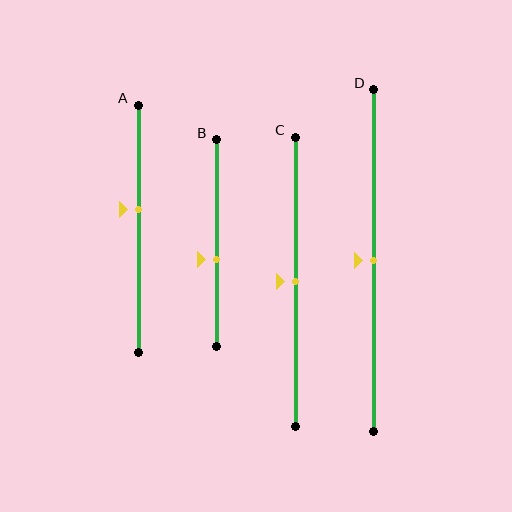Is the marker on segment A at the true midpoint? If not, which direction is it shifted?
No, the marker on segment A is shifted upward by about 8% of the segment length.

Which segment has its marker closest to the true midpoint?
Segment C has its marker closest to the true midpoint.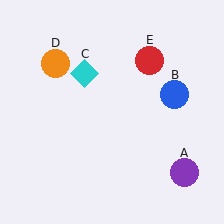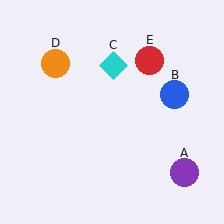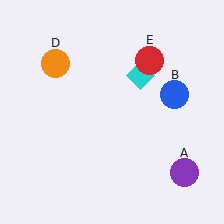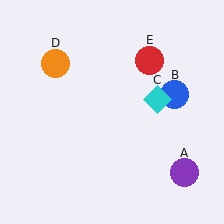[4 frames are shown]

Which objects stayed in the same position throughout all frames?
Purple circle (object A) and blue circle (object B) and orange circle (object D) and red circle (object E) remained stationary.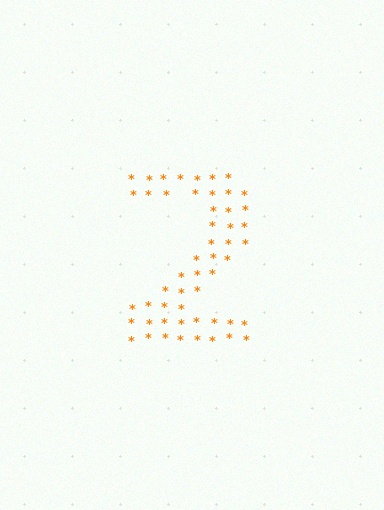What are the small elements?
The small elements are asterisks.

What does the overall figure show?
The overall figure shows the digit 2.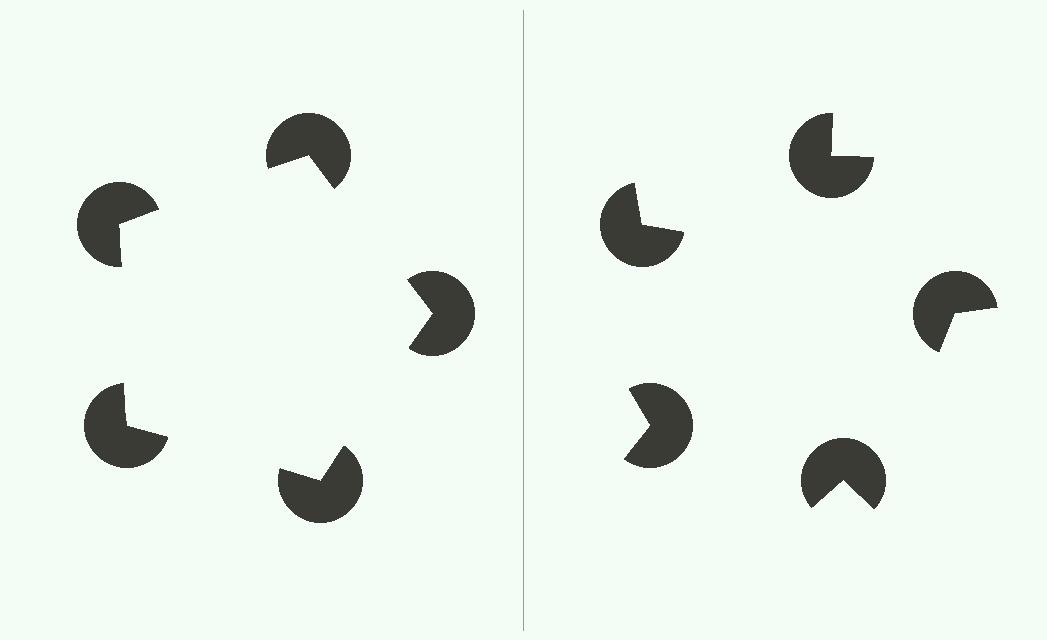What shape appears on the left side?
An illusory pentagon.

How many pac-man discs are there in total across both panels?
10 — 5 on each side.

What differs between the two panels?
The pac-man discs are positioned identically on both sides; only the wedge orientations differ. On the left they align to a pentagon; on the right they are misaligned.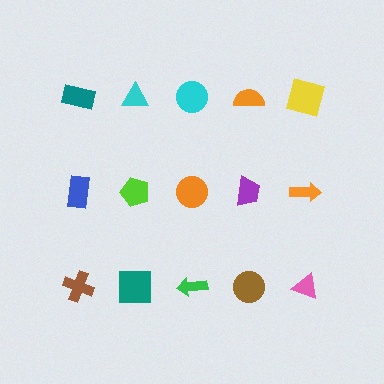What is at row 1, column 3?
A cyan circle.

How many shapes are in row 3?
5 shapes.